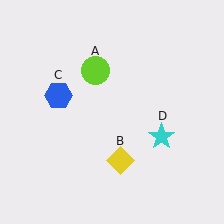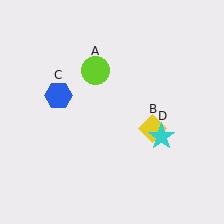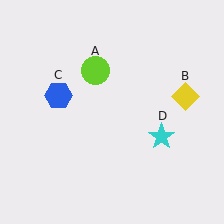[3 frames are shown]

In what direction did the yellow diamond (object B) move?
The yellow diamond (object B) moved up and to the right.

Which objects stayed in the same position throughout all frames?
Lime circle (object A) and blue hexagon (object C) and cyan star (object D) remained stationary.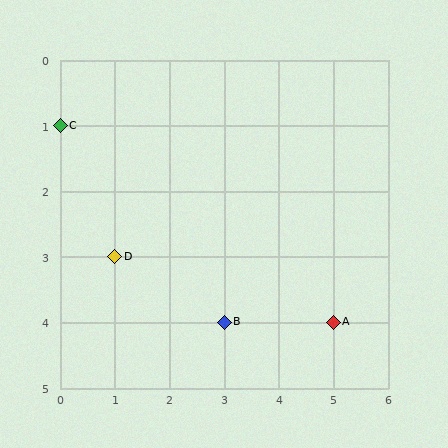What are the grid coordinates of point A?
Point A is at grid coordinates (5, 4).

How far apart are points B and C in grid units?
Points B and C are 3 columns and 3 rows apart (about 4.2 grid units diagonally).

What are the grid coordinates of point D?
Point D is at grid coordinates (1, 3).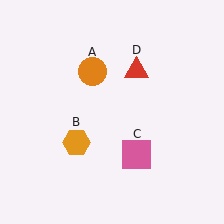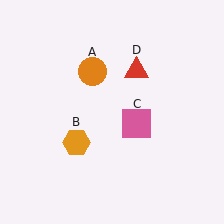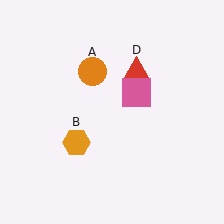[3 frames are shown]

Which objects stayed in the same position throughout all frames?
Orange circle (object A) and orange hexagon (object B) and red triangle (object D) remained stationary.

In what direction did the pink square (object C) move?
The pink square (object C) moved up.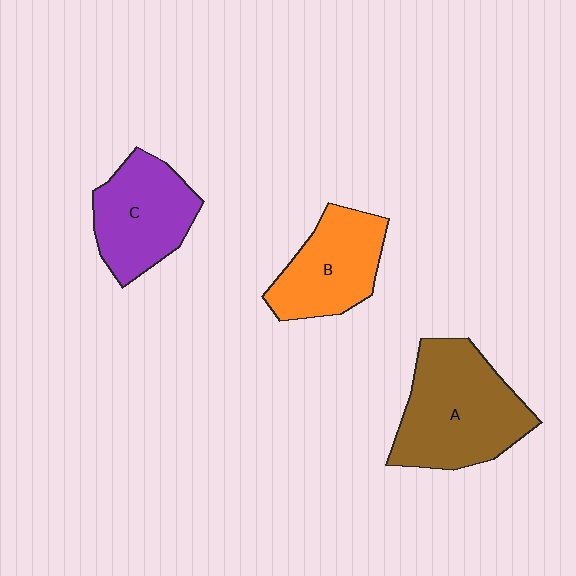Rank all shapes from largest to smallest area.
From largest to smallest: A (brown), C (purple), B (orange).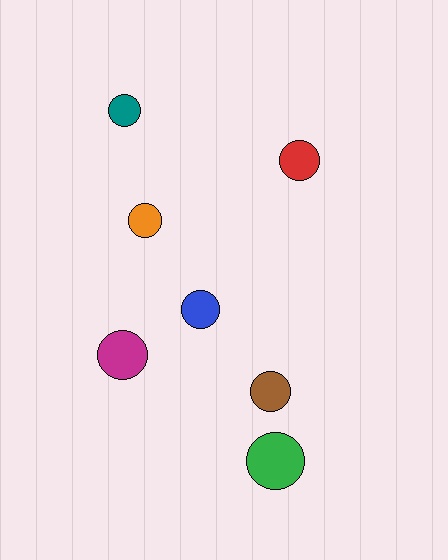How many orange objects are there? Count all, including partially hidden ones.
There is 1 orange object.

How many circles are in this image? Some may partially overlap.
There are 7 circles.